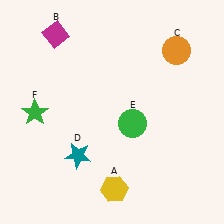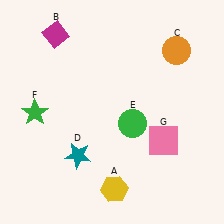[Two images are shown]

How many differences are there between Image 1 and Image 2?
There is 1 difference between the two images.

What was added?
A pink square (G) was added in Image 2.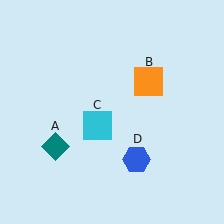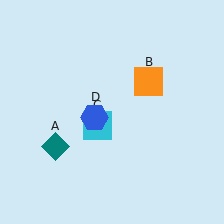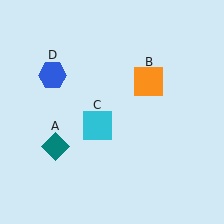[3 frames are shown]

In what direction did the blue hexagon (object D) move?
The blue hexagon (object D) moved up and to the left.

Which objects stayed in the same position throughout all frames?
Teal diamond (object A) and orange square (object B) and cyan square (object C) remained stationary.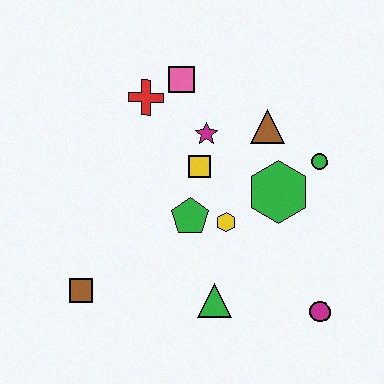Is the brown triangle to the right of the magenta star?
Yes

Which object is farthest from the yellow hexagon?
The brown square is farthest from the yellow hexagon.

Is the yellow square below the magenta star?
Yes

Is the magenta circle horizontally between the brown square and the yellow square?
No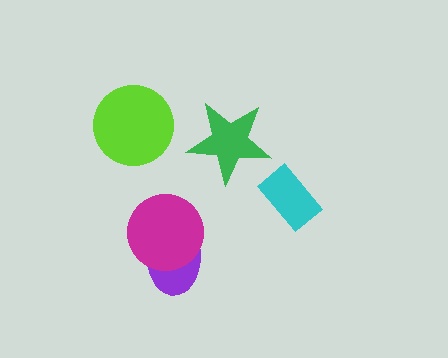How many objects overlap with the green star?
0 objects overlap with the green star.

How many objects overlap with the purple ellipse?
1 object overlaps with the purple ellipse.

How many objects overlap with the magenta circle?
1 object overlaps with the magenta circle.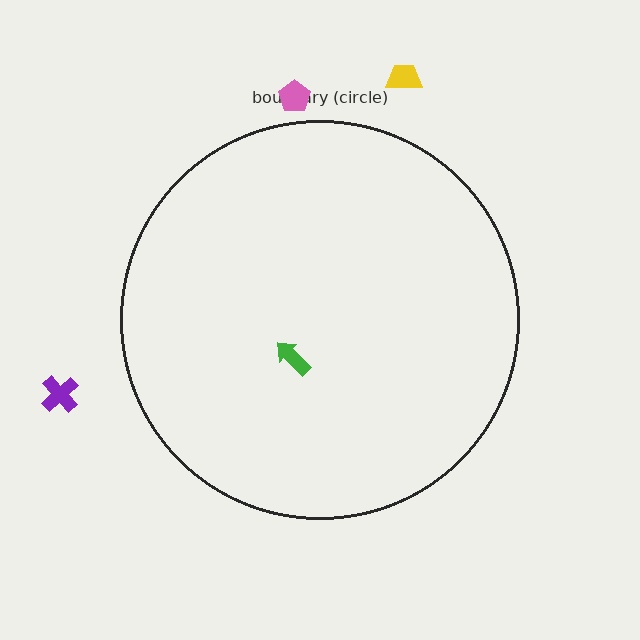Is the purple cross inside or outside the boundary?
Outside.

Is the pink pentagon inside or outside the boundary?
Outside.